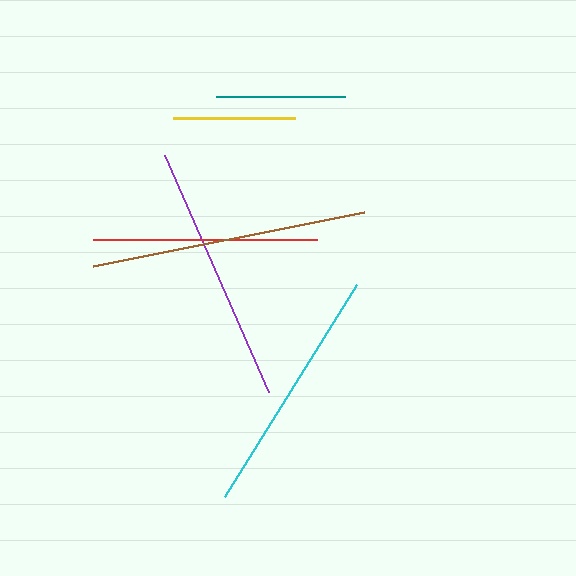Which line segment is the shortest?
The yellow line is the shortest at approximately 122 pixels.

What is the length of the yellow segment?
The yellow segment is approximately 122 pixels long.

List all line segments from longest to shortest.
From longest to shortest: brown, purple, cyan, red, teal, yellow.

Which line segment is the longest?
The brown line is the longest at approximately 276 pixels.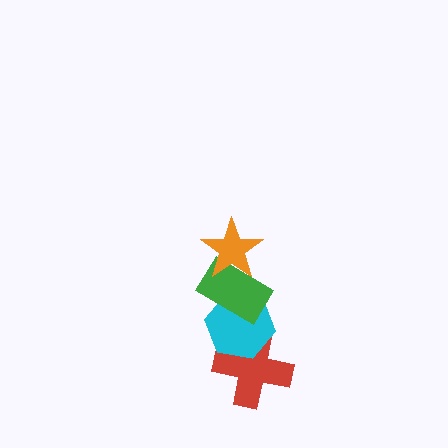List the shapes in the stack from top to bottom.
From top to bottom: the orange star, the green rectangle, the cyan hexagon, the red cross.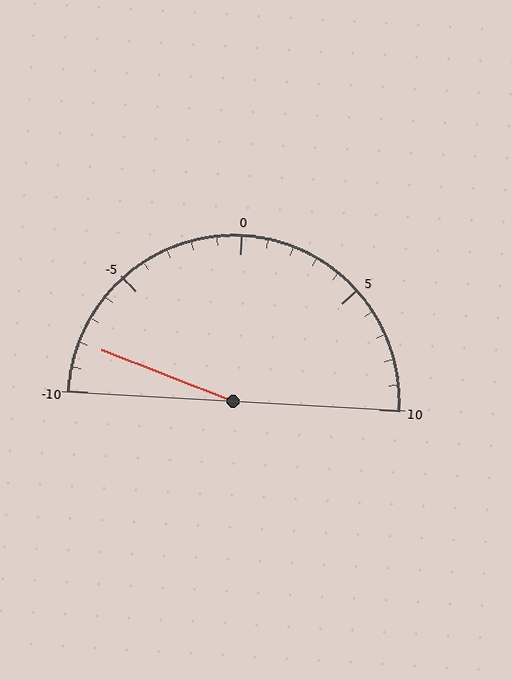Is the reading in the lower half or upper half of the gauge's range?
The reading is in the lower half of the range (-10 to 10).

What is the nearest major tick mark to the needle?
The nearest major tick mark is -10.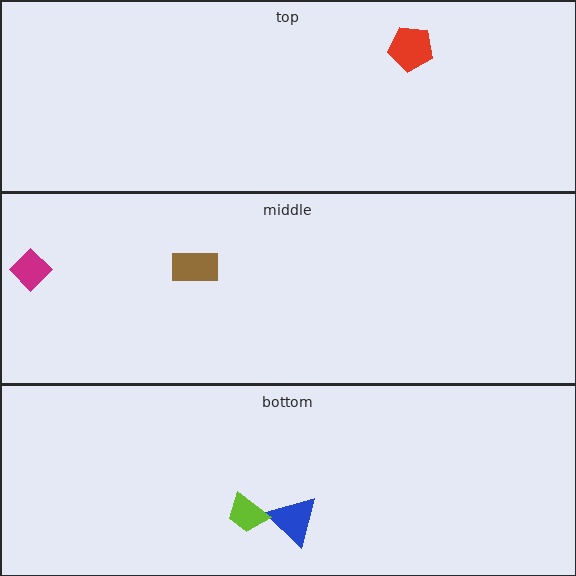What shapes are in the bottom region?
The blue triangle, the lime trapezoid.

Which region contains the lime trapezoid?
The bottom region.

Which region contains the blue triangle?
The bottom region.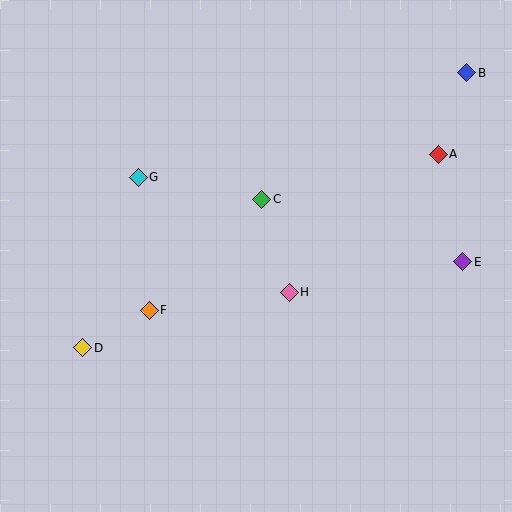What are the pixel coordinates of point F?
Point F is at (149, 310).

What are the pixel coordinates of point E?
Point E is at (463, 262).